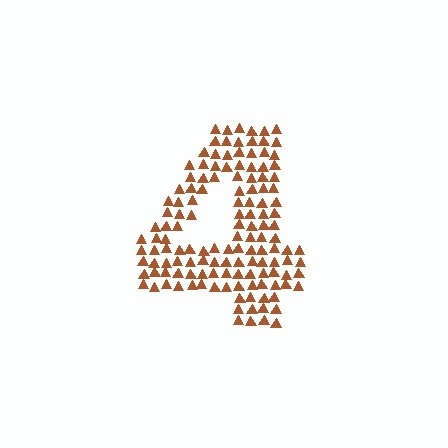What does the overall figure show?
The overall figure shows the digit 4.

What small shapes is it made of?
It is made of small triangles.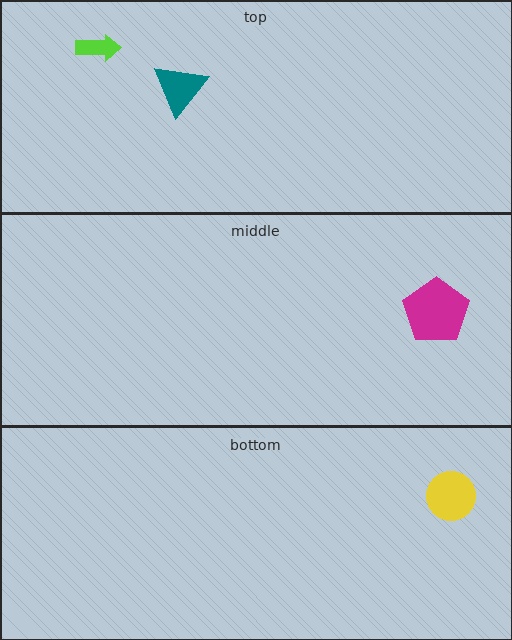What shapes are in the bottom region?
The yellow circle.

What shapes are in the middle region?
The magenta pentagon.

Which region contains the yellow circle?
The bottom region.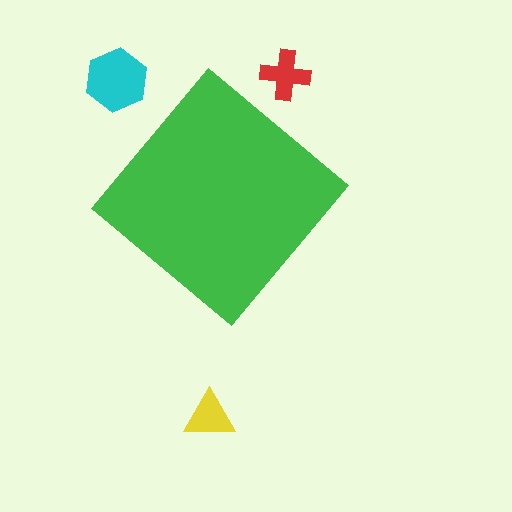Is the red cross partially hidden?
No, the red cross is fully visible.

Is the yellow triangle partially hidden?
No, the yellow triangle is fully visible.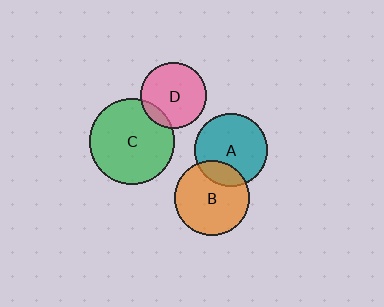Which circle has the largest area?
Circle C (green).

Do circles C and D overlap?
Yes.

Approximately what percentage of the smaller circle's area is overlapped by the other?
Approximately 10%.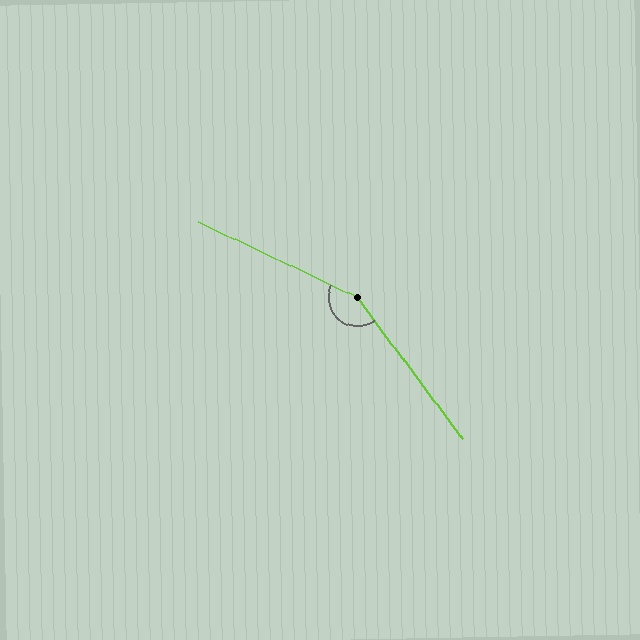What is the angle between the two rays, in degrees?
Approximately 152 degrees.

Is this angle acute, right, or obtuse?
It is obtuse.